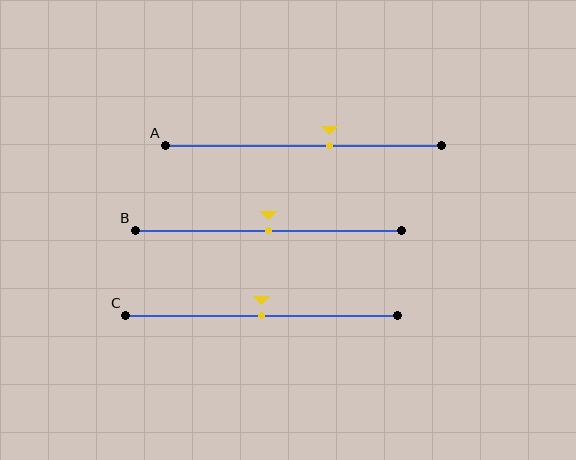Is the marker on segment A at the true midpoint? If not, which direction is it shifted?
No, the marker on segment A is shifted to the right by about 10% of the segment length.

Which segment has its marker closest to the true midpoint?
Segment B has its marker closest to the true midpoint.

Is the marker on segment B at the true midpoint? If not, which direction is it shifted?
Yes, the marker on segment B is at the true midpoint.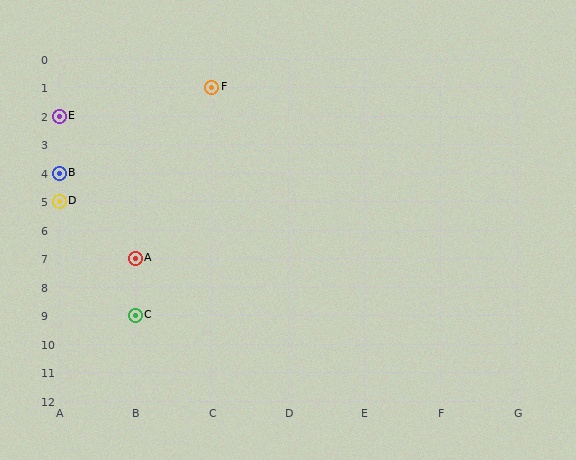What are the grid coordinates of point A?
Point A is at grid coordinates (B, 7).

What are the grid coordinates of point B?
Point B is at grid coordinates (A, 4).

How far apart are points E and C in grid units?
Points E and C are 1 column and 7 rows apart (about 7.1 grid units diagonally).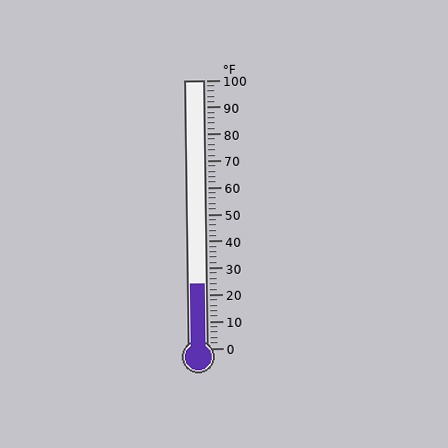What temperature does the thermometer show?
The thermometer shows approximately 24°F.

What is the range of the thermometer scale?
The thermometer scale ranges from 0°F to 100°F.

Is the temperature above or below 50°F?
The temperature is below 50°F.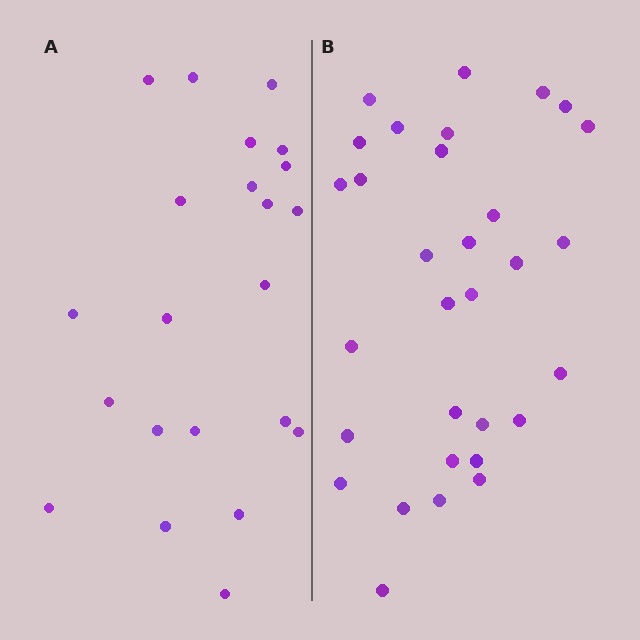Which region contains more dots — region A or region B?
Region B (the right region) has more dots.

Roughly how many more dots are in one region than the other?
Region B has roughly 8 or so more dots than region A.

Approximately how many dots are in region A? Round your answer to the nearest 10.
About 20 dots. (The exact count is 22, which rounds to 20.)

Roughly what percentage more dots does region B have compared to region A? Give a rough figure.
About 40% more.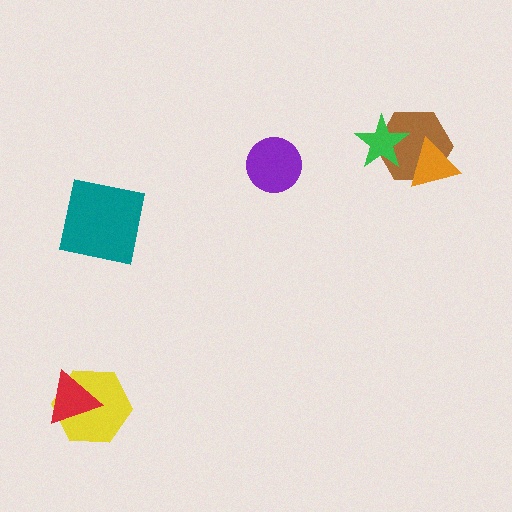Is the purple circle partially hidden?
No, no other shape covers it.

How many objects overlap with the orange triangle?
1 object overlaps with the orange triangle.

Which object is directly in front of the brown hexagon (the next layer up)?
The orange triangle is directly in front of the brown hexagon.